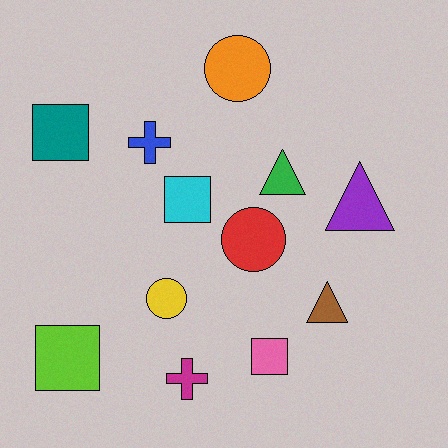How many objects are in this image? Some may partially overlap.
There are 12 objects.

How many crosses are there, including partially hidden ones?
There are 2 crosses.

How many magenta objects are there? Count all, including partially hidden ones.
There is 1 magenta object.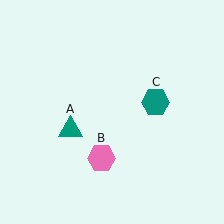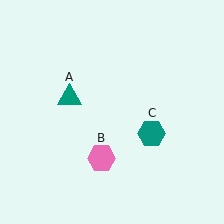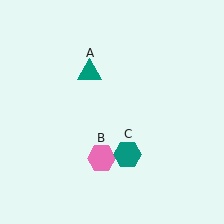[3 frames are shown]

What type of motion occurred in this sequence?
The teal triangle (object A), teal hexagon (object C) rotated clockwise around the center of the scene.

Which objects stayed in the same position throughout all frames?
Pink hexagon (object B) remained stationary.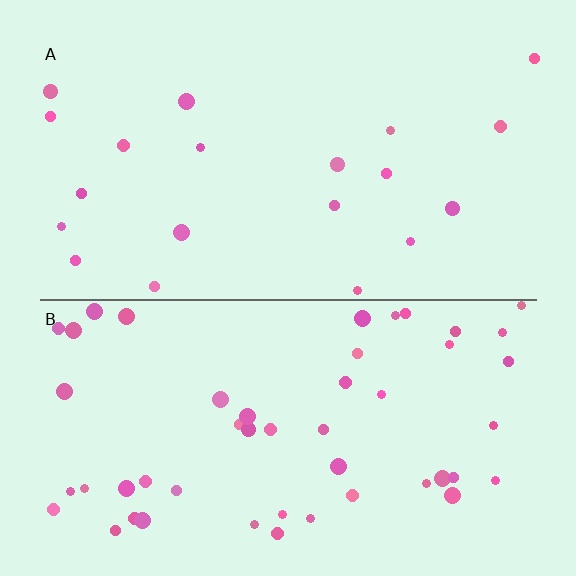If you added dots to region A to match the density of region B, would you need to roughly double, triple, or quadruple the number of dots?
Approximately double.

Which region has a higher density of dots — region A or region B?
B (the bottom).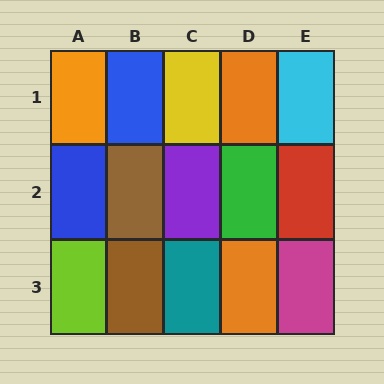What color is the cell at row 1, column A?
Orange.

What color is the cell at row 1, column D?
Orange.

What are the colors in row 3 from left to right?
Lime, brown, teal, orange, magenta.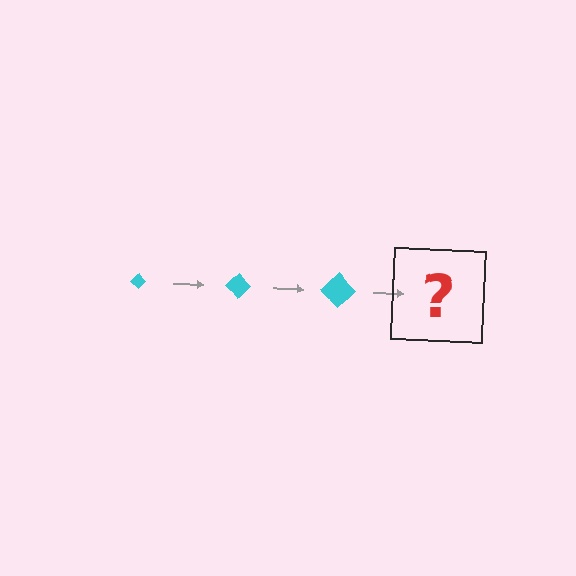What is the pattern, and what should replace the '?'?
The pattern is that the diamond gets progressively larger each step. The '?' should be a cyan diamond, larger than the previous one.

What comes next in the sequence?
The next element should be a cyan diamond, larger than the previous one.